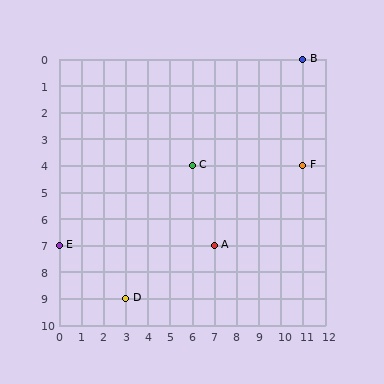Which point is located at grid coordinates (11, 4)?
Point F is at (11, 4).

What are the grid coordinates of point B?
Point B is at grid coordinates (11, 0).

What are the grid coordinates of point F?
Point F is at grid coordinates (11, 4).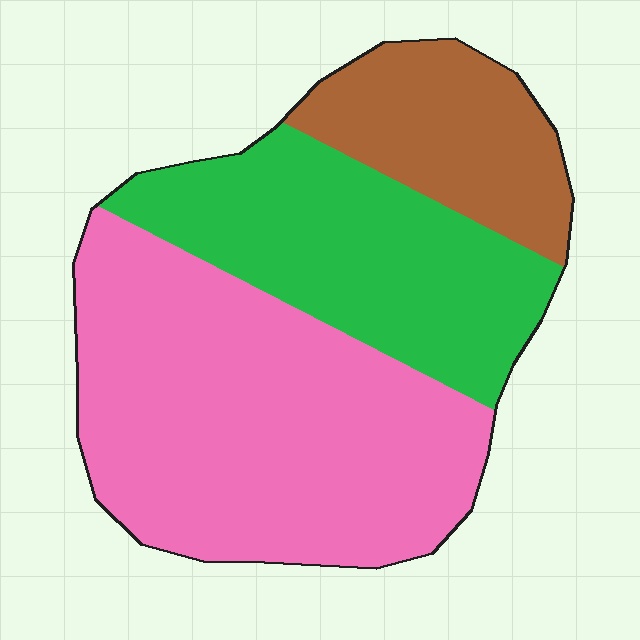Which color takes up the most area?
Pink, at roughly 50%.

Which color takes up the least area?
Brown, at roughly 20%.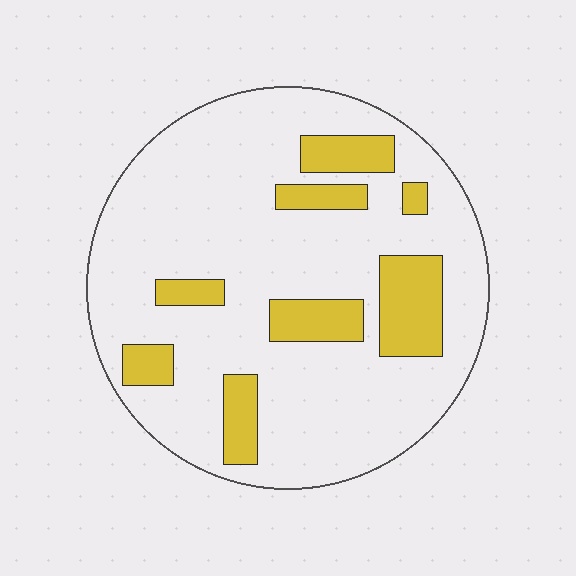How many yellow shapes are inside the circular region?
8.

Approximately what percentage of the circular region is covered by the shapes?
Approximately 20%.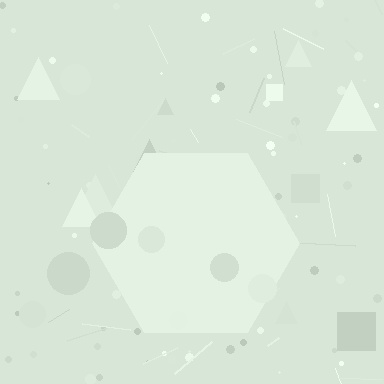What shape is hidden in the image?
A hexagon is hidden in the image.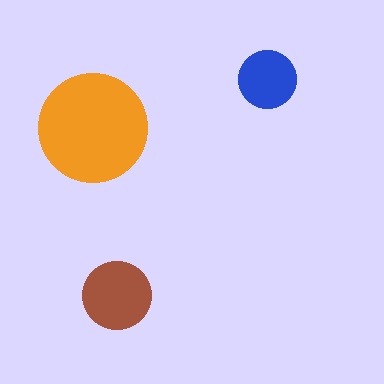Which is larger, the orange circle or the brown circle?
The orange one.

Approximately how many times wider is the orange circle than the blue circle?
About 2 times wider.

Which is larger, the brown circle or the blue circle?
The brown one.